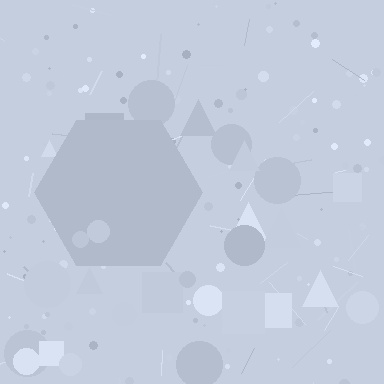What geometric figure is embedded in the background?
A hexagon is embedded in the background.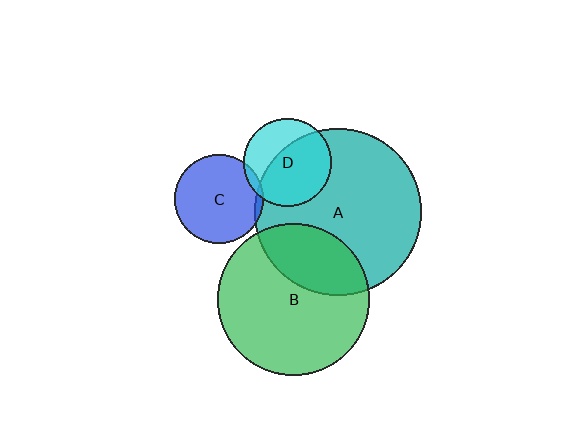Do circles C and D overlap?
Yes.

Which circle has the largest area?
Circle A (teal).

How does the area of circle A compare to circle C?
Approximately 3.5 times.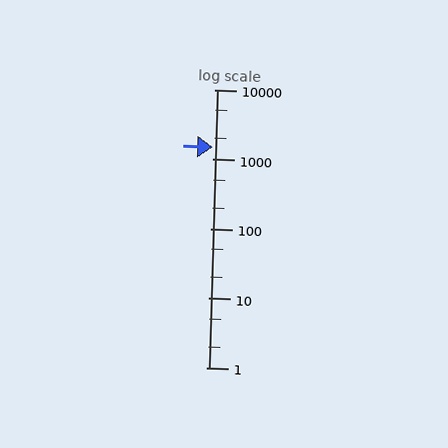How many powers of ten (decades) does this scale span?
The scale spans 4 decades, from 1 to 10000.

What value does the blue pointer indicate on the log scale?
The pointer indicates approximately 1500.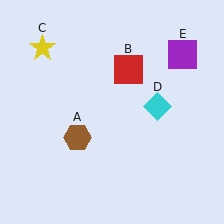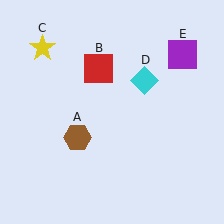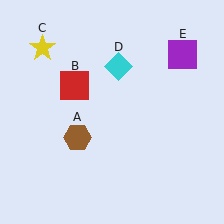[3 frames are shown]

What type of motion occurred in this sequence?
The red square (object B), cyan diamond (object D) rotated counterclockwise around the center of the scene.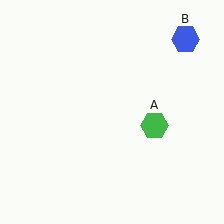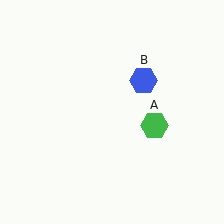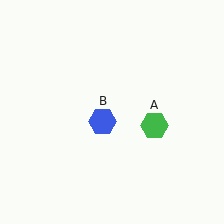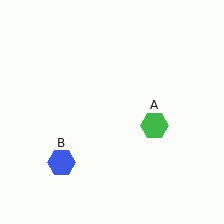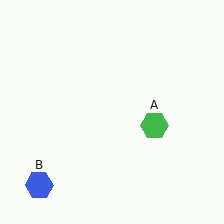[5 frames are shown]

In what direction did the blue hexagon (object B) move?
The blue hexagon (object B) moved down and to the left.